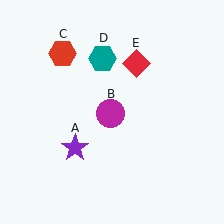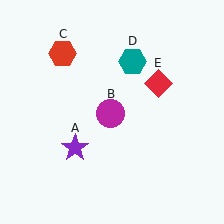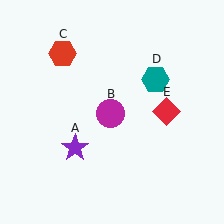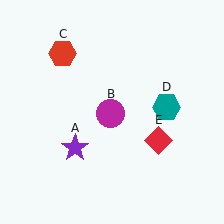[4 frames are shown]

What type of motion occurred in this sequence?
The teal hexagon (object D), red diamond (object E) rotated clockwise around the center of the scene.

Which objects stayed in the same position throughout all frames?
Purple star (object A) and magenta circle (object B) and red hexagon (object C) remained stationary.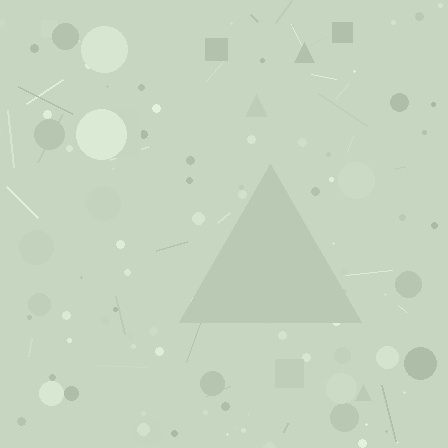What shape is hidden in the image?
A triangle is hidden in the image.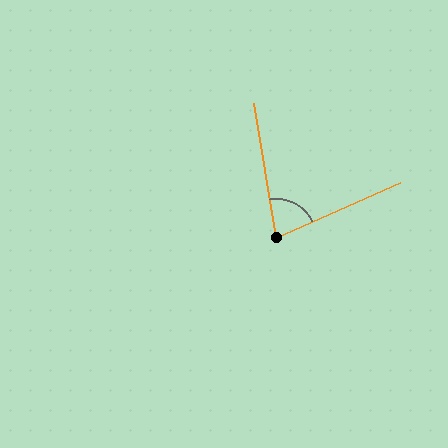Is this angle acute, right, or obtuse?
It is acute.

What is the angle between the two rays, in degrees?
Approximately 75 degrees.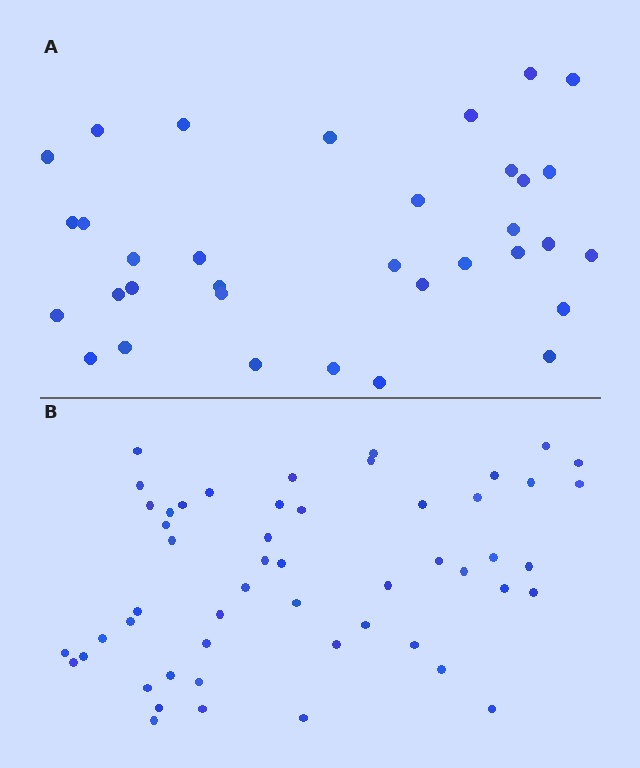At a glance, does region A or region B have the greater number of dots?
Region B (the bottom region) has more dots.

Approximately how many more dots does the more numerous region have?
Region B has approximately 20 more dots than region A.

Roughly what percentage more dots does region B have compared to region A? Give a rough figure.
About 55% more.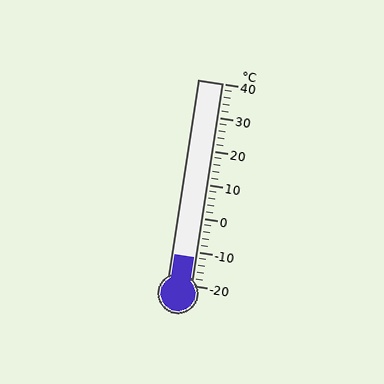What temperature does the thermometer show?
The thermometer shows approximately -12°C.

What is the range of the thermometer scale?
The thermometer scale ranges from -20°C to 40°C.